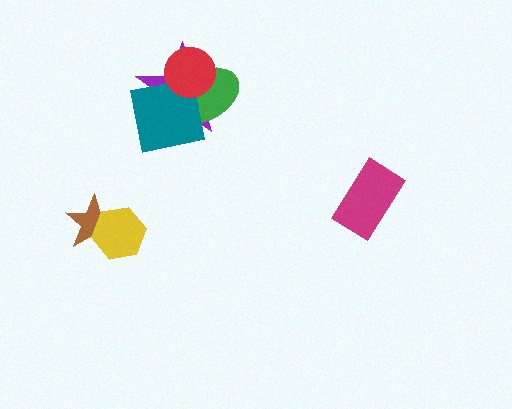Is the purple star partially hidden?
Yes, it is partially covered by another shape.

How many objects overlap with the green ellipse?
3 objects overlap with the green ellipse.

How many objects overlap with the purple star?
3 objects overlap with the purple star.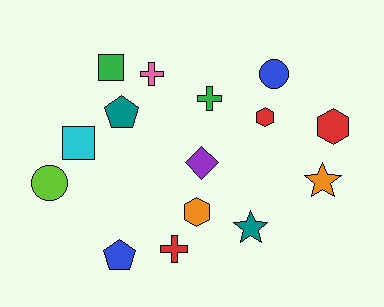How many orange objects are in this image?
There are 2 orange objects.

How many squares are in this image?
There are 2 squares.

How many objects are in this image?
There are 15 objects.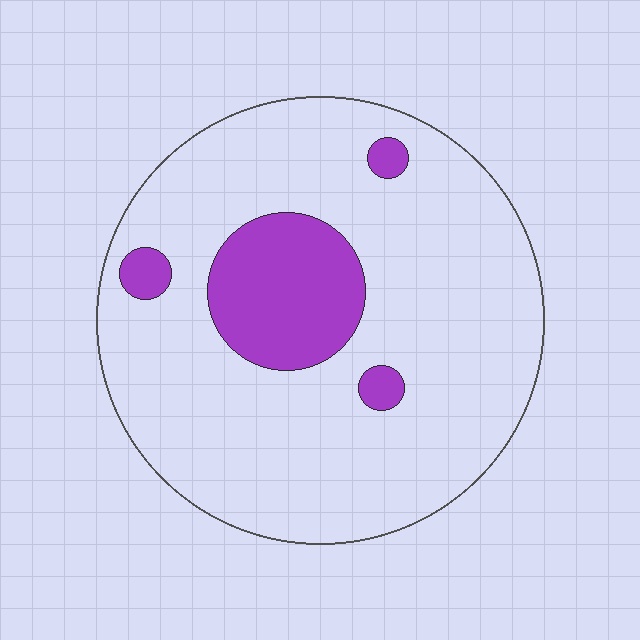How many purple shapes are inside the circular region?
4.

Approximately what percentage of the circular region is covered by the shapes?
Approximately 15%.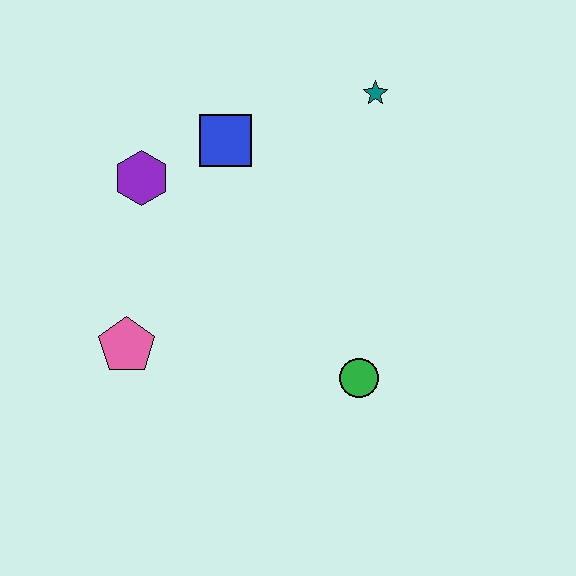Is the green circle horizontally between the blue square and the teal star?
Yes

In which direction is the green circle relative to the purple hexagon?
The green circle is to the right of the purple hexagon.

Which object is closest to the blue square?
The purple hexagon is closest to the blue square.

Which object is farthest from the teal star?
The pink pentagon is farthest from the teal star.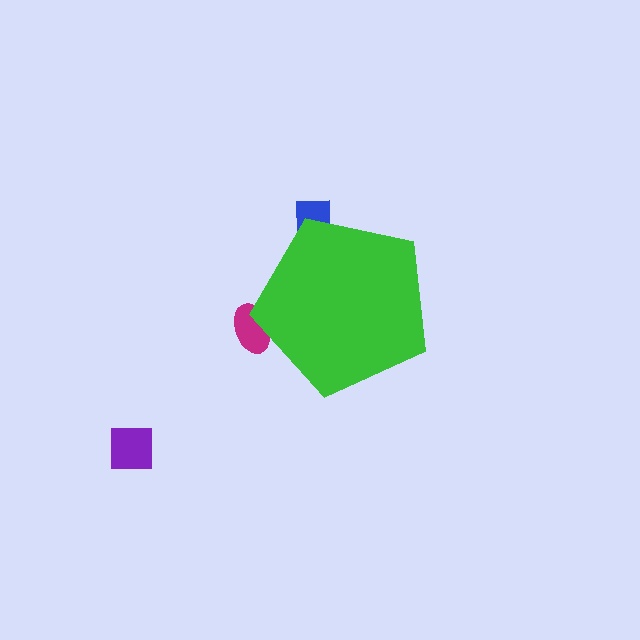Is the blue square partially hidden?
Yes, the blue square is partially hidden behind the green pentagon.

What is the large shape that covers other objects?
A green pentagon.